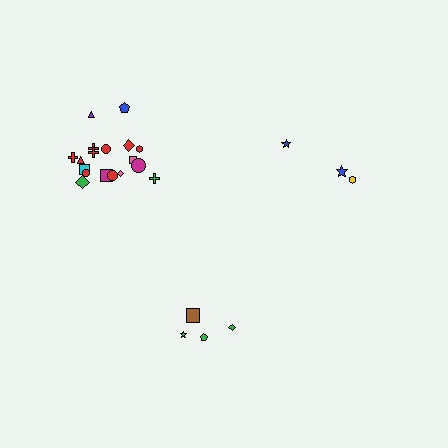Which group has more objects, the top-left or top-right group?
The top-left group.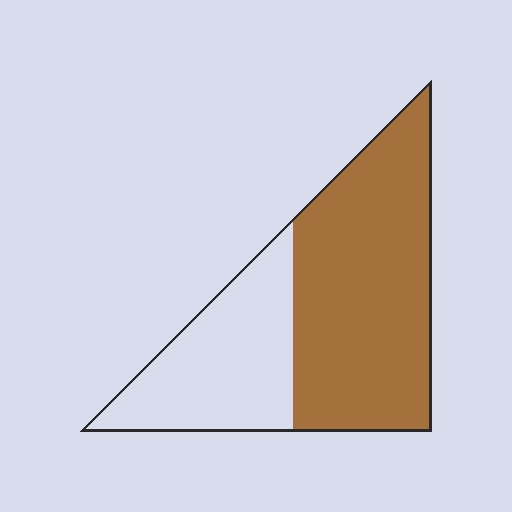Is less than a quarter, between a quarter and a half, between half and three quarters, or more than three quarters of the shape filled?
Between half and three quarters.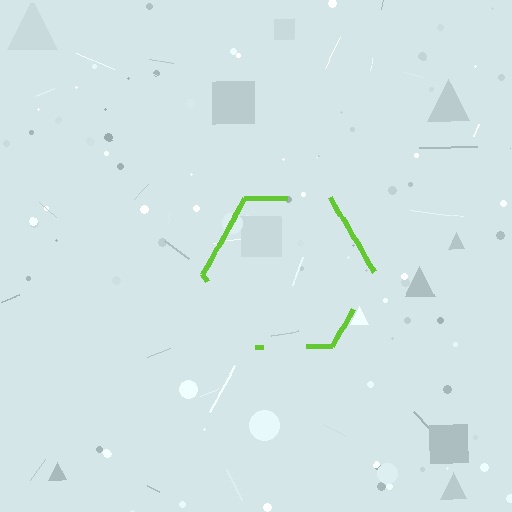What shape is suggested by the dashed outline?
The dashed outline suggests a hexagon.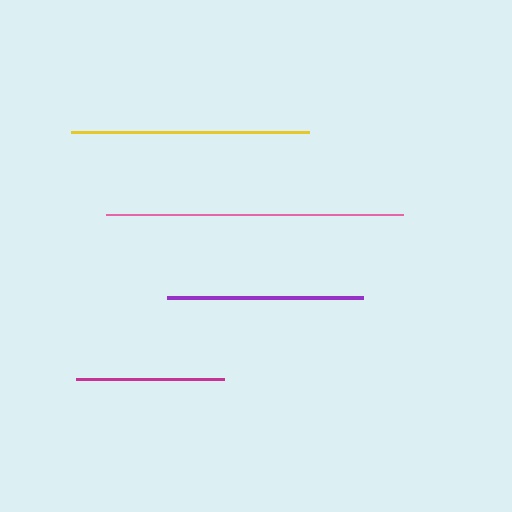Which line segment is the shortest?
The magenta line is the shortest at approximately 147 pixels.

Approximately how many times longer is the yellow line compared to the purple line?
The yellow line is approximately 1.2 times the length of the purple line.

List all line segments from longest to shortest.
From longest to shortest: pink, yellow, purple, magenta.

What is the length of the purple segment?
The purple segment is approximately 196 pixels long.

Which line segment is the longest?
The pink line is the longest at approximately 297 pixels.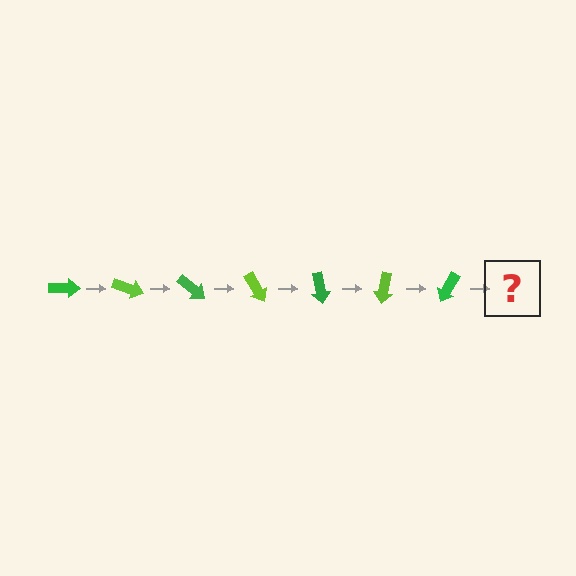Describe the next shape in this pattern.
It should be a lime arrow, rotated 140 degrees from the start.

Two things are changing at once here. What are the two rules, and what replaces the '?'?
The two rules are that it rotates 20 degrees each step and the color cycles through green and lime. The '?' should be a lime arrow, rotated 140 degrees from the start.